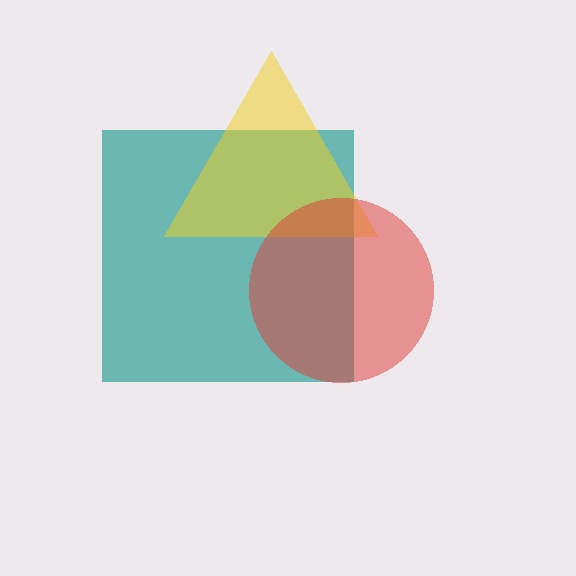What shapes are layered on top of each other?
The layered shapes are: a teal square, a yellow triangle, a red circle.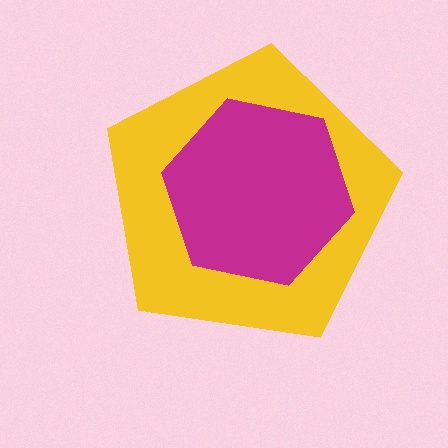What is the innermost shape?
The magenta hexagon.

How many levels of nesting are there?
2.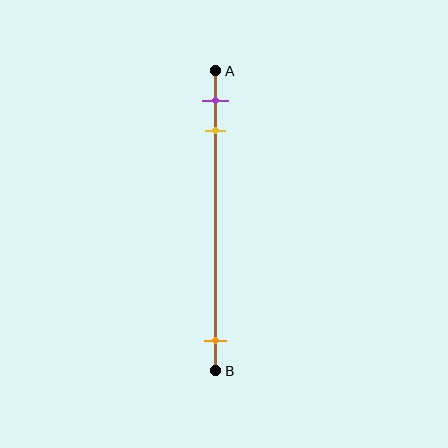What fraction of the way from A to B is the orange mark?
The orange mark is approximately 90% (0.9) of the way from A to B.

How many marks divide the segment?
There are 3 marks dividing the segment.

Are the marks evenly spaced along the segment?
No, the marks are not evenly spaced.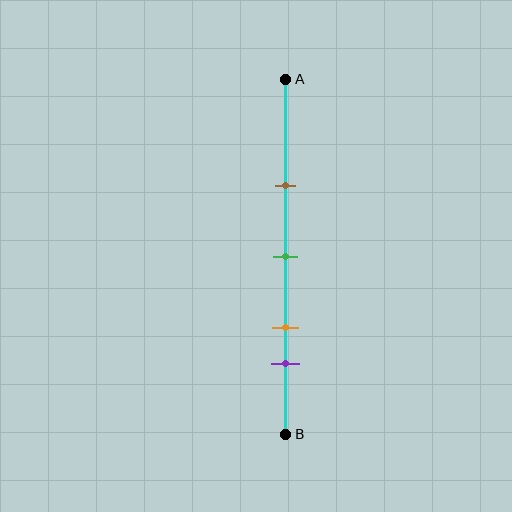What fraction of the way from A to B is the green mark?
The green mark is approximately 50% (0.5) of the way from A to B.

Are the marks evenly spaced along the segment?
No, the marks are not evenly spaced.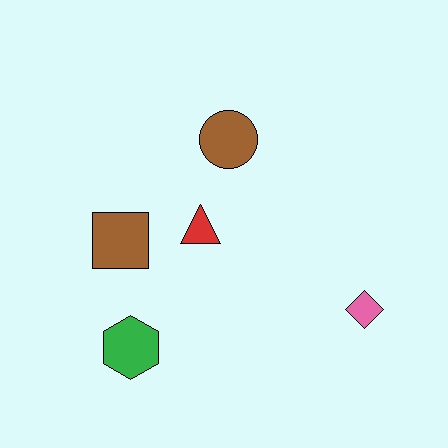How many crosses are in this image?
There are no crosses.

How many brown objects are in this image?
There are 2 brown objects.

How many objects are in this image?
There are 5 objects.